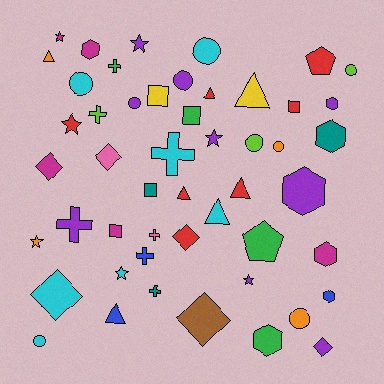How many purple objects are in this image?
There are 9 purple objects.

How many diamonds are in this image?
There are 6 diamonds.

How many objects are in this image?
There are 50 objects.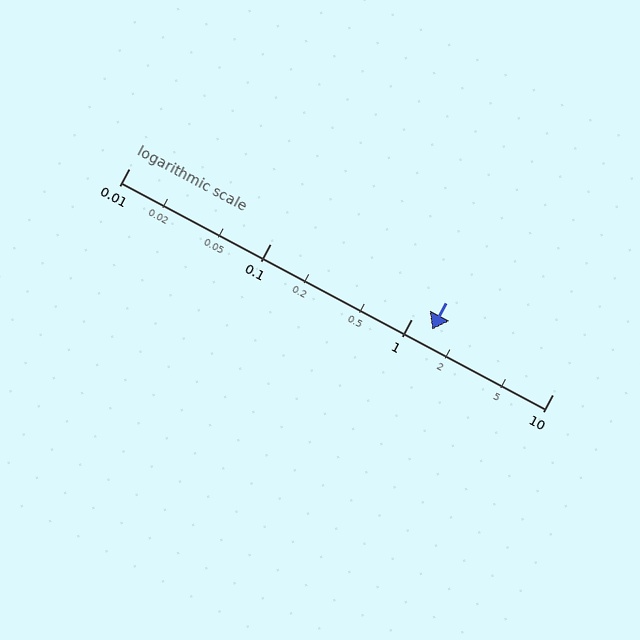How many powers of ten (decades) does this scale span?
The scale spans 3 decades, from 0.01 to 10.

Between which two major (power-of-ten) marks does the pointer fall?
The pointer is between 1 and 10.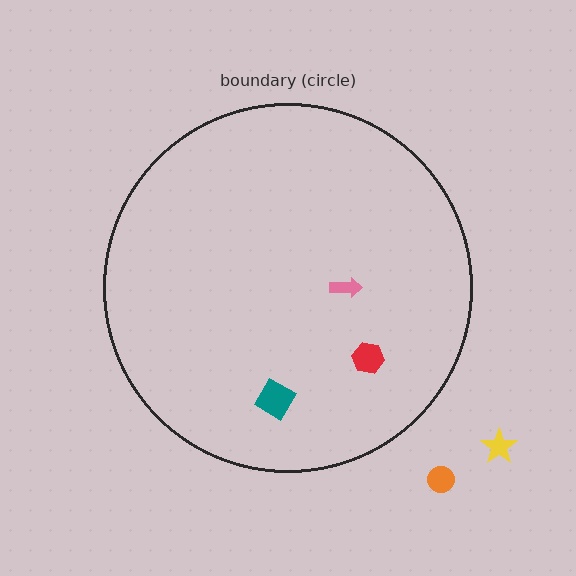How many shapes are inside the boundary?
3 inside, 2 outside.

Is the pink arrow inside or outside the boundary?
Inside.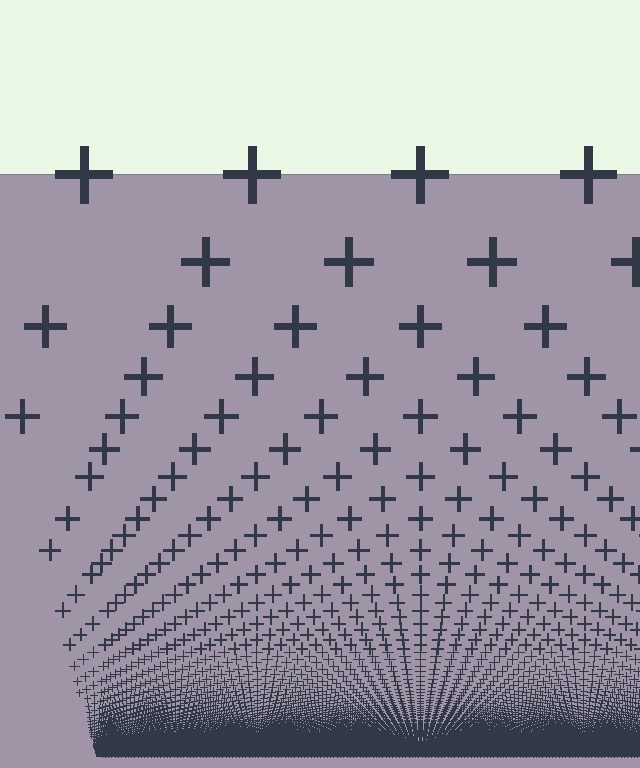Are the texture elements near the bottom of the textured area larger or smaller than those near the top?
Smaller. The gradient is inverted — elements near the bottom are smaller and denser.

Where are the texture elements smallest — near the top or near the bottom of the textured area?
Near the bottom.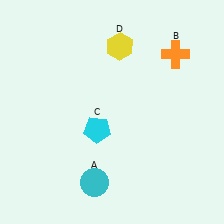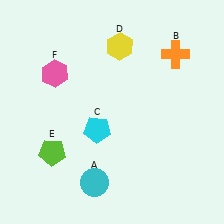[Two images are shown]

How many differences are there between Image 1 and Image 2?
There are 2 differences between the two images.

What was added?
A lime pentagon (E), a pink hexagon (F) were added in Image 2.